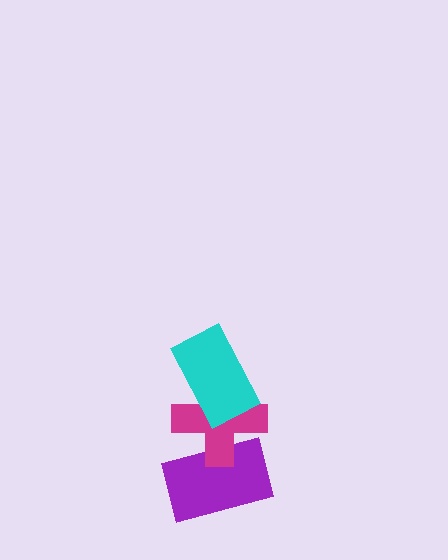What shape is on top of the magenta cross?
The cyan rectangle is on top of the magenta cross.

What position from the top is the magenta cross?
The magenta cross is 2nd from the top.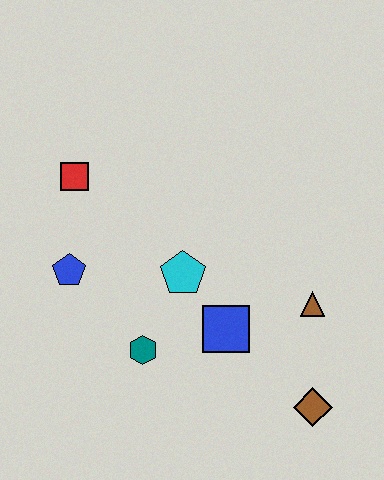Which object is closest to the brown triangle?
The blue square is closest to the brown triangle.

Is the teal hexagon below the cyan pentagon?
Yes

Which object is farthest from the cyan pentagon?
The brown diamond is farthest from the cyan pentagon.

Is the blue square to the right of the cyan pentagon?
Yes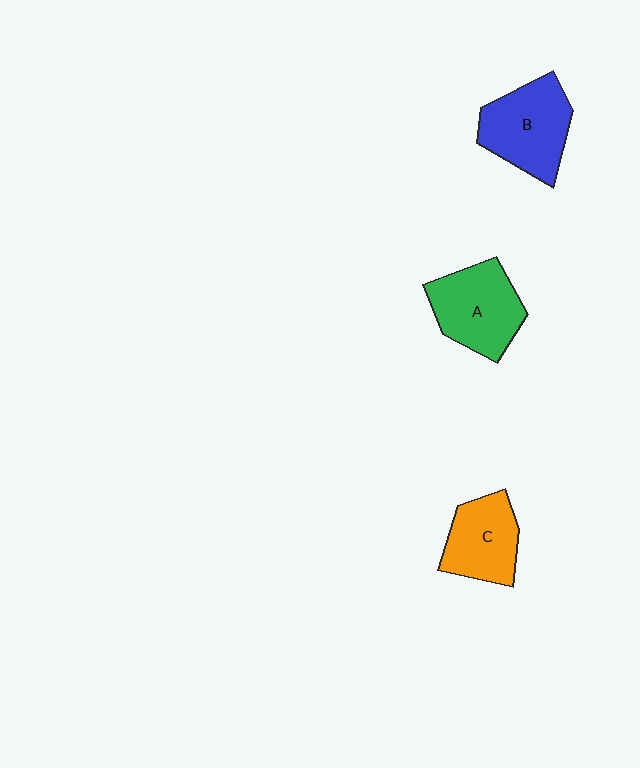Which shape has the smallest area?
Shape C (orange).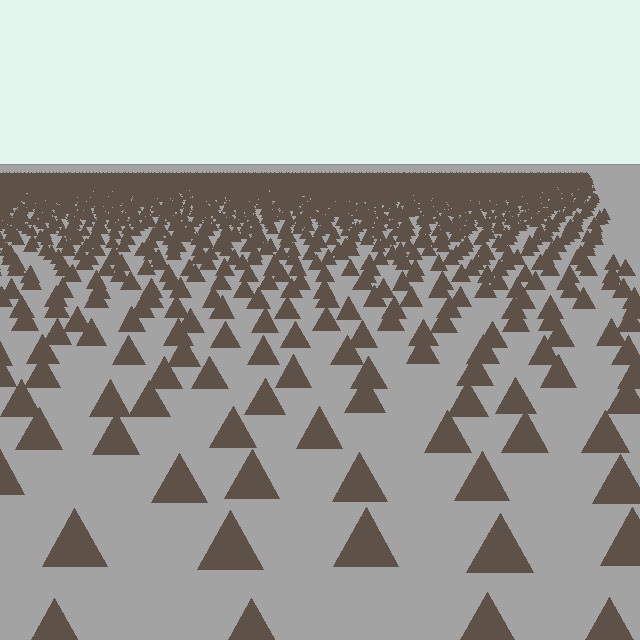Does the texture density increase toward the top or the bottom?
Density increases toward the top.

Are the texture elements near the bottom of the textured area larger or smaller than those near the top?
Larger. Near the bottom, elements are closer to the viewer and appear at a bigger on-screen size.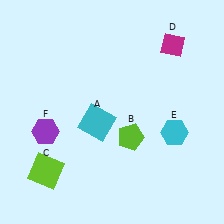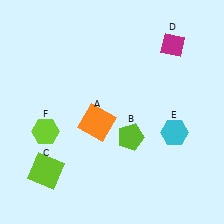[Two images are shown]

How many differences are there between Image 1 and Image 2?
There are 2 differences between the two images.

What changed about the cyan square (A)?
In Image 1, A is cyan. In Image 2, it changed to orange.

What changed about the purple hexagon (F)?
In Image 1, F is purple. In Image 2, it changed to lime.